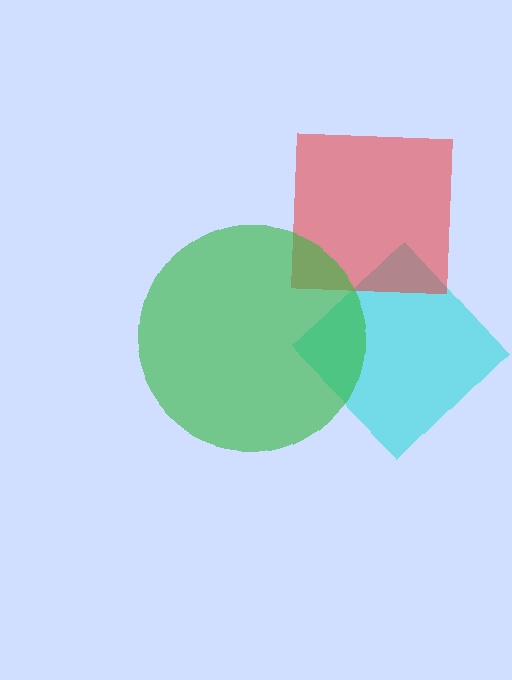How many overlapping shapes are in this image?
There are 3 overlapping shapes in the image.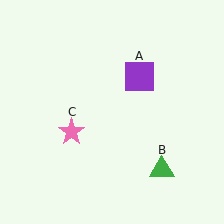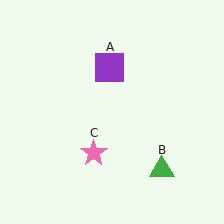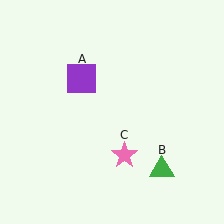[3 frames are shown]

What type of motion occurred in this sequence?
The purple square (object A), pink star (object C) rotated counterclockwise around the center of the scene.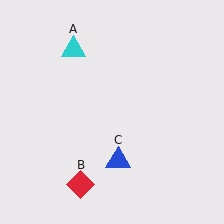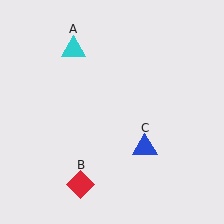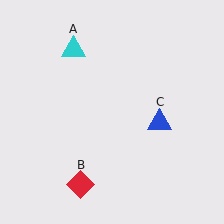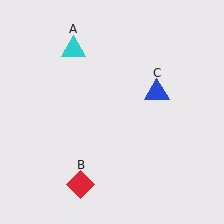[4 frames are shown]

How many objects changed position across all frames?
1 object changed position: blue triangle (object C).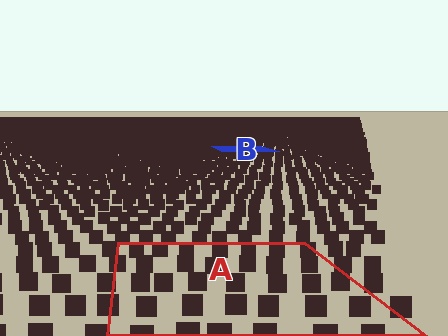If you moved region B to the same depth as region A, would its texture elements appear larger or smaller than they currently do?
They would appear larger. At a closer depth, the same texture elements are projected at a bigger on-screen size.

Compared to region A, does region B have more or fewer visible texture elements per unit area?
Region B has more texture elements per unit area — they are packed more densely because it is farther away.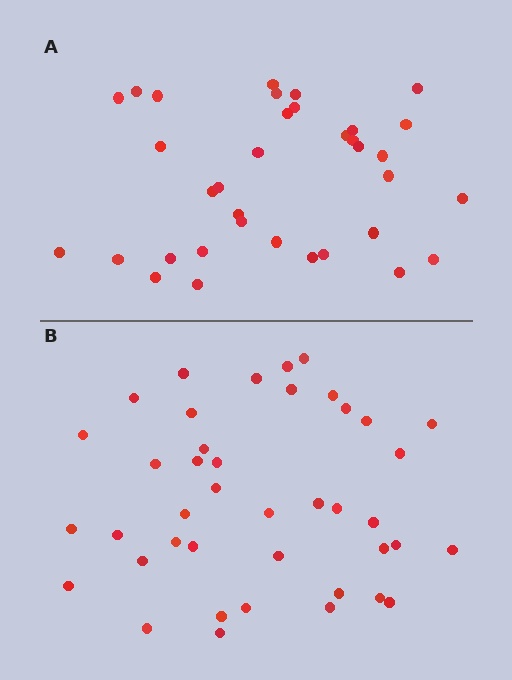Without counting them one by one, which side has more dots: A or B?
Region B (the bottom region) has more dots.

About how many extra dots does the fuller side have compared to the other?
Region B has about 6 more dots than region A.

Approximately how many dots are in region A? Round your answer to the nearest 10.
About 40 dots. (The exact count is 35, which rounds to 40.)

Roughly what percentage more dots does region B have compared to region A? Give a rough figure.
About 15% more.